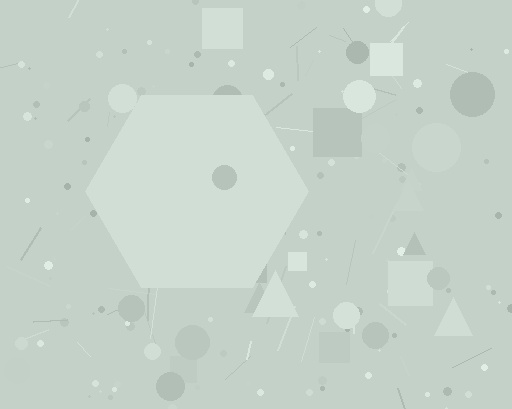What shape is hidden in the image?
A hexagon is hidden in the image.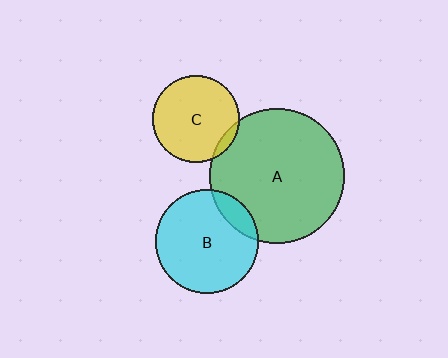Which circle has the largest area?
Circle A (green).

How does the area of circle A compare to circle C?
Approximately 2.4 times.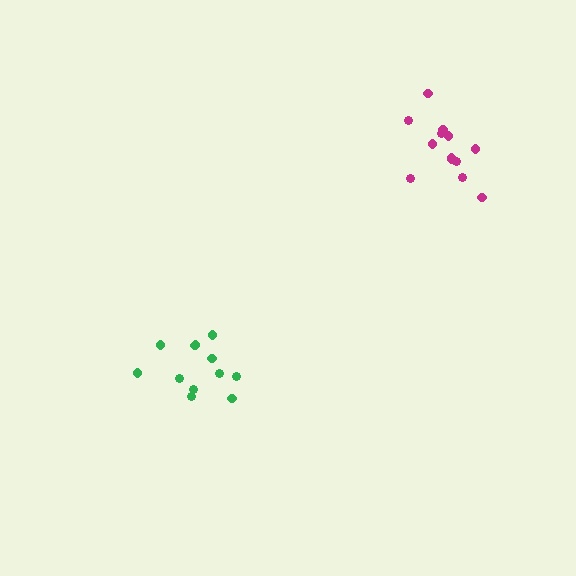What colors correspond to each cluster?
The clusters are colored: magenta, green.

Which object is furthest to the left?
The green cluster is leftmost.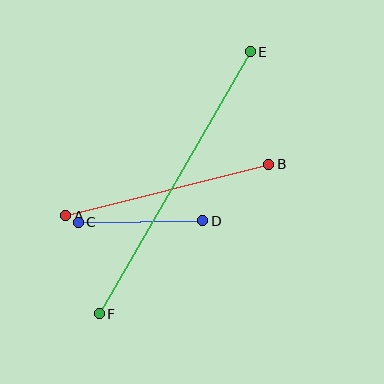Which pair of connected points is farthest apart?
Points E and F are farthest apart.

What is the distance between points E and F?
The distance is approximately 303 pixels.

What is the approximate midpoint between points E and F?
The midpoint is at approximately (175, 183) pixels.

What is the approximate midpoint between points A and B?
The midpoint is at approximately (167, 190) pixels.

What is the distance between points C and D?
The distance is approximately 125 pixels.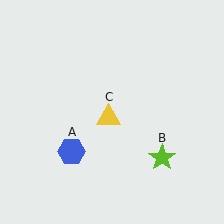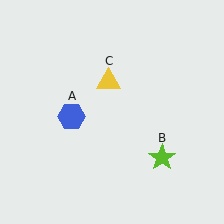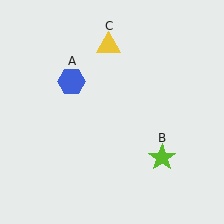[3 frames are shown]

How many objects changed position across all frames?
2 objects changed position: blue hexagon (object A), yellow triangle (object C).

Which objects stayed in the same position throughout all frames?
Lime star (object B) remained stationary.